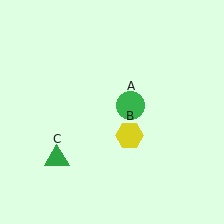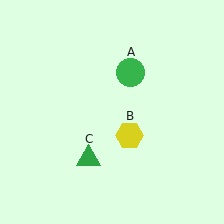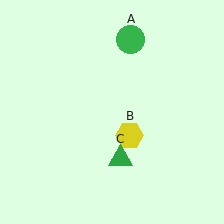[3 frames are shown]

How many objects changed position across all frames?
2 objects changed position: green circle (object A), green triangle (object C).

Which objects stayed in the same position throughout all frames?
Yellow hexagon (object B) remained stationary.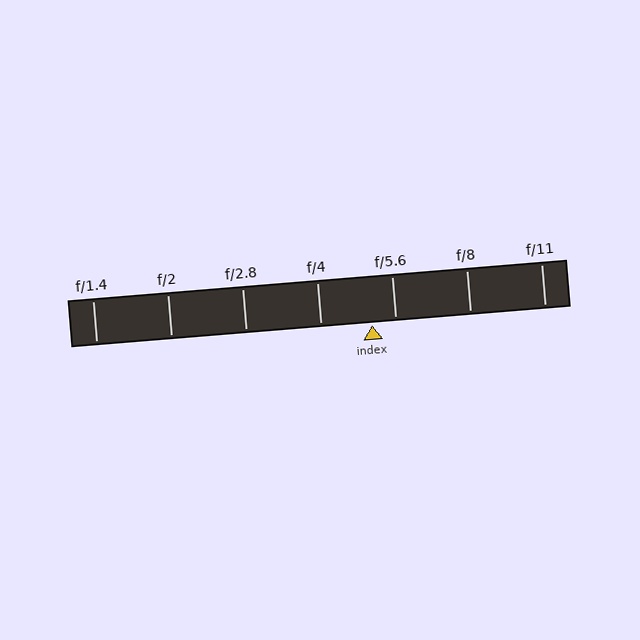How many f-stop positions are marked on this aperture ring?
There are 7 f-stop positions marked.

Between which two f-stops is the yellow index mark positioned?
The index mark is between f/4 and f/5.6.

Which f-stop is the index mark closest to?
The index mark is closest to f/5.6.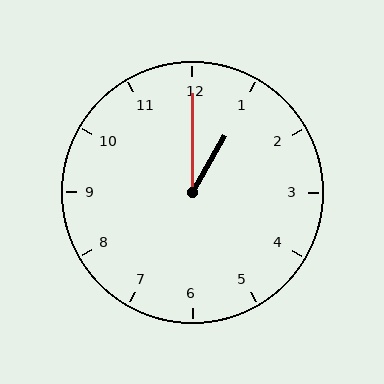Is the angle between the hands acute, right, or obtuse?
It is acute.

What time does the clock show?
1:00.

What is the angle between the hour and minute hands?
Approximately 30 degrees.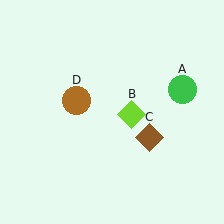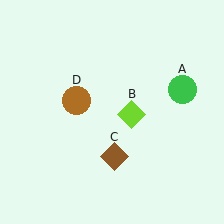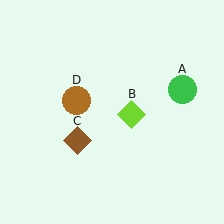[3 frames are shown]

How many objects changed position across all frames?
1 object changed position: brown diamond (object C).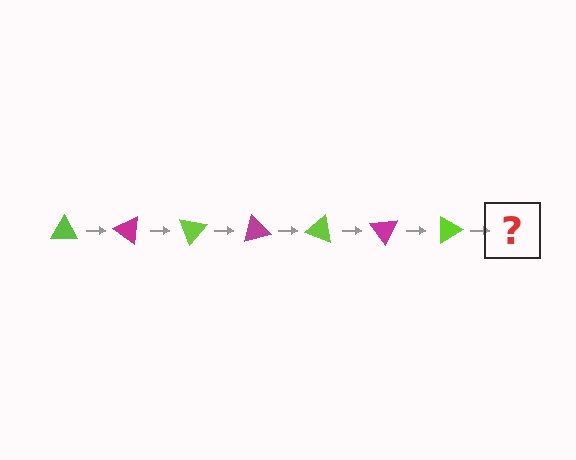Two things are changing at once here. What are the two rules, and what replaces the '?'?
The two rules are that it rotates 35 degrees each step and the color cycles through lime and magenta. The '?' should be a magenta triangle, rotated 245 degrees from the start.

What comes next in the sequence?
The next element should be a magenta triangle, rotated 245 degrees from the start.